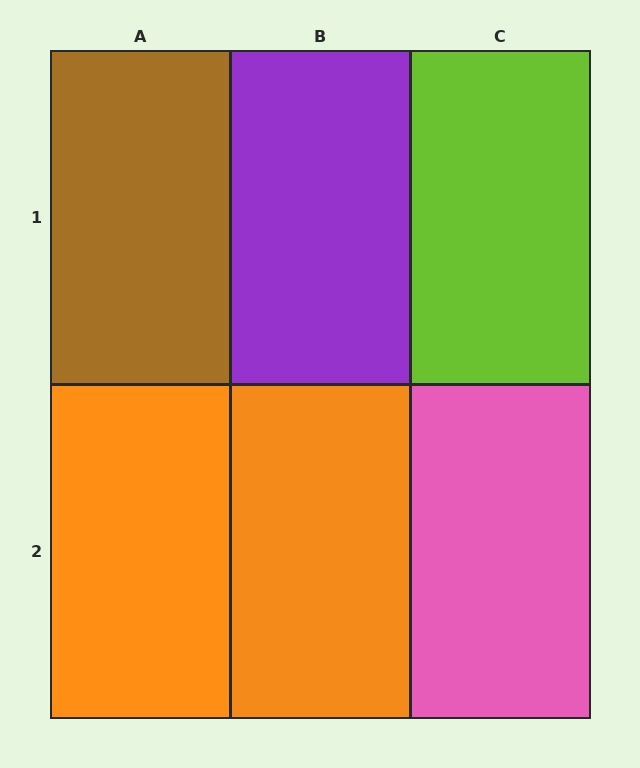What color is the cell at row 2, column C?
Pink.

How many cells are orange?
2 cells are orange.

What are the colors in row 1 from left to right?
Brown, purple, lime.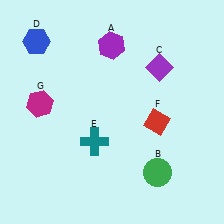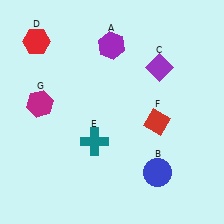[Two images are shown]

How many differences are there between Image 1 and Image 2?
There are 2 differences between the two images.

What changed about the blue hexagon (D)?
In Image 1, D is blue. In Image 2, it changed to red.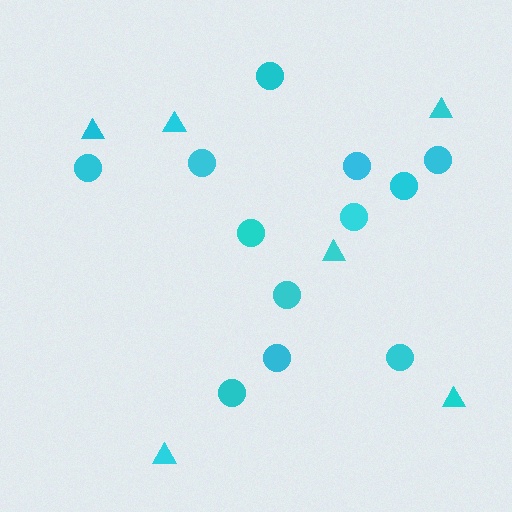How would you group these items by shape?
There are 2 groups: one group of circles (12) and one group of triangles (6).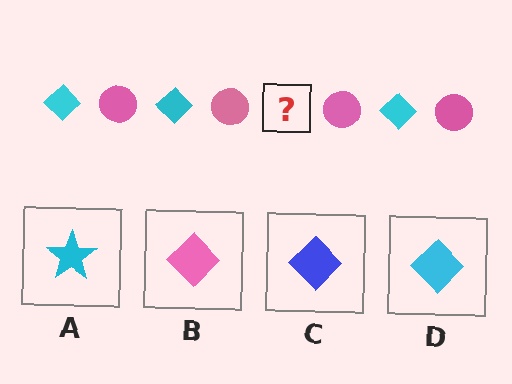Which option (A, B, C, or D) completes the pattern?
D.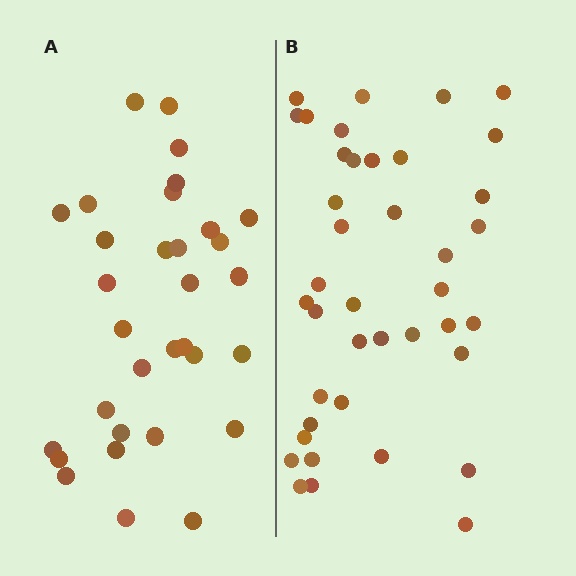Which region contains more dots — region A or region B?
Region B (the right region) has more dots.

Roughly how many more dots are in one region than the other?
Region B has roughly 8 or so more dots than region A.